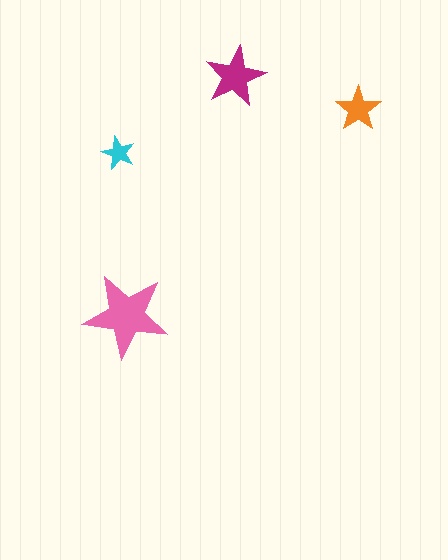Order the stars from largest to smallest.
the pink one, the magenta one, the orange one, the cyan one.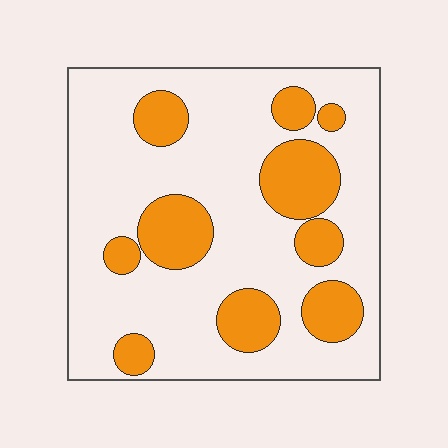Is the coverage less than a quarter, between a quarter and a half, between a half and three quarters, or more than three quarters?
Between a quarter and a half.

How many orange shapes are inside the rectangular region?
10.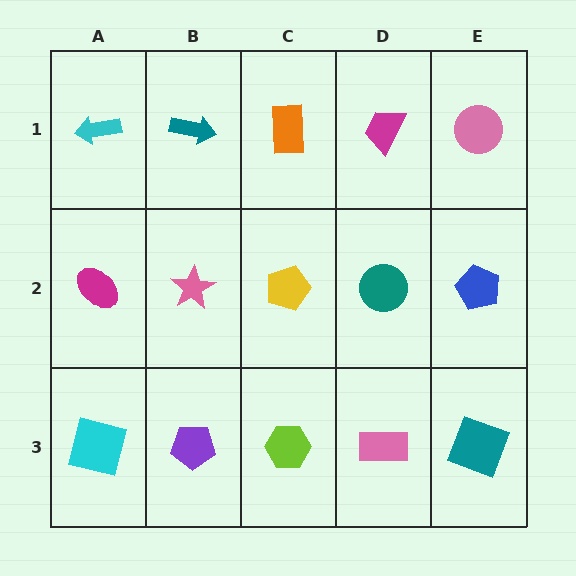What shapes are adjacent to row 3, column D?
A teal circle (row 2, column D), a lime hexagon (row 3, column C), a teal square (row 3, column E).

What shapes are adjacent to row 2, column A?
A cyan arrow (row 1, column A), a cyan square (row 3, column A), a pink star (row 2, column B).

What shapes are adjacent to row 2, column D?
A magenta trapezoid (row 1, column D), a pink rectangle (row 3, column D), a yellow pentagon (row 2, column C), a blue pentagon (row 2, column E).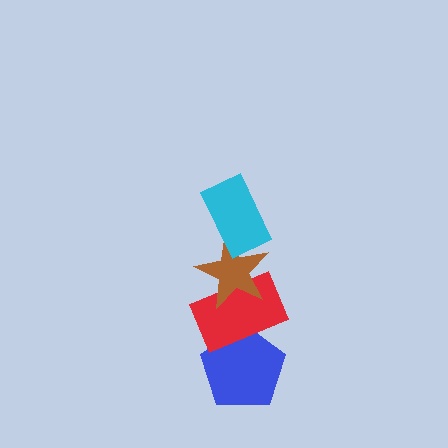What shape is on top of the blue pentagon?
The red rectangle is on top of the blue pentagon.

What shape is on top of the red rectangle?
The brown star is on top of the red rectangle.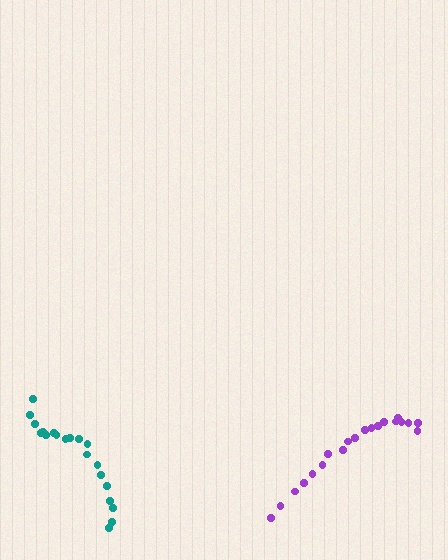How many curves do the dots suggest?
There are 2 distinct paths.